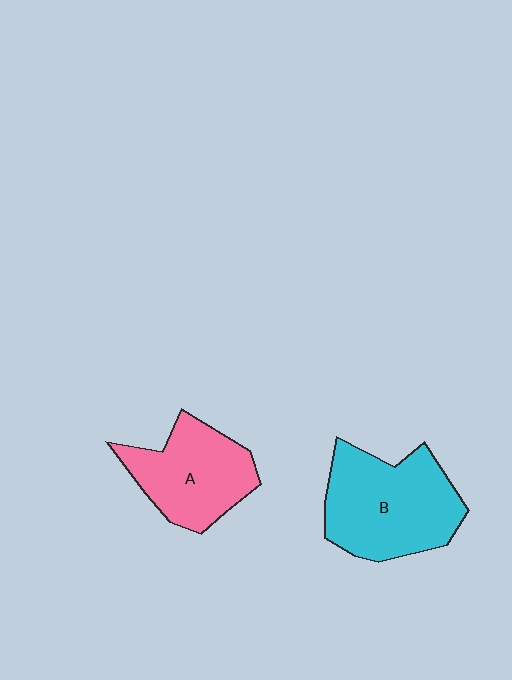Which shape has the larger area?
Shape B (cyan).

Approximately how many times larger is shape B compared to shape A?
Approximately 1.3 times.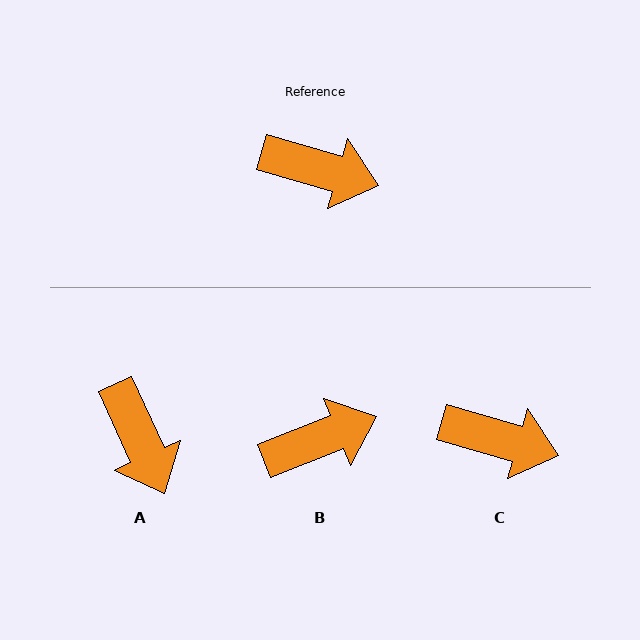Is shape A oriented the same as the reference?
No, it is off by about 50 degrees.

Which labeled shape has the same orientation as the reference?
C.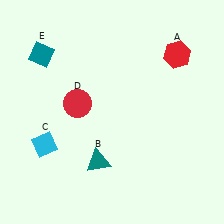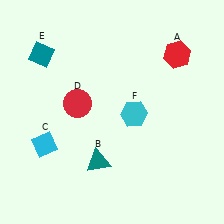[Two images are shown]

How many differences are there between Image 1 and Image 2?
There is 1 difference between the two images.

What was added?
A cyan hexagon (F) was added in Image 2.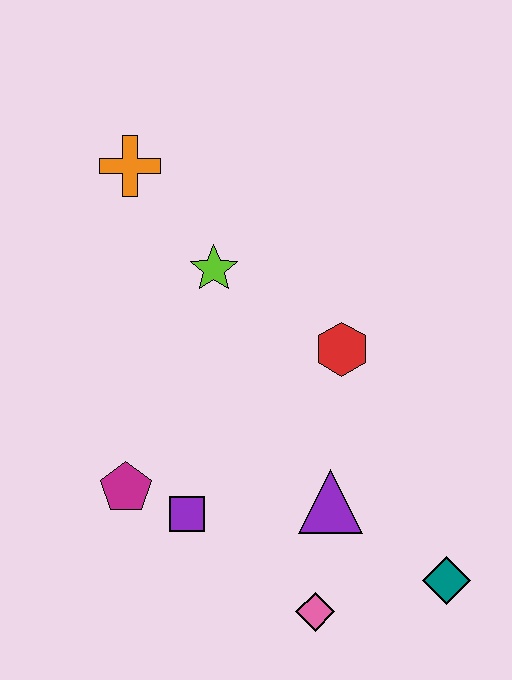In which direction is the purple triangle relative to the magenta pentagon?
The purple triangle is to the right of the magenta pentagon.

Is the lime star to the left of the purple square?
No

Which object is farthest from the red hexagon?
The orange cross is farthest from the red hexagon.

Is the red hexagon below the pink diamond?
No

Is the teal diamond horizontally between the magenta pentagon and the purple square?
No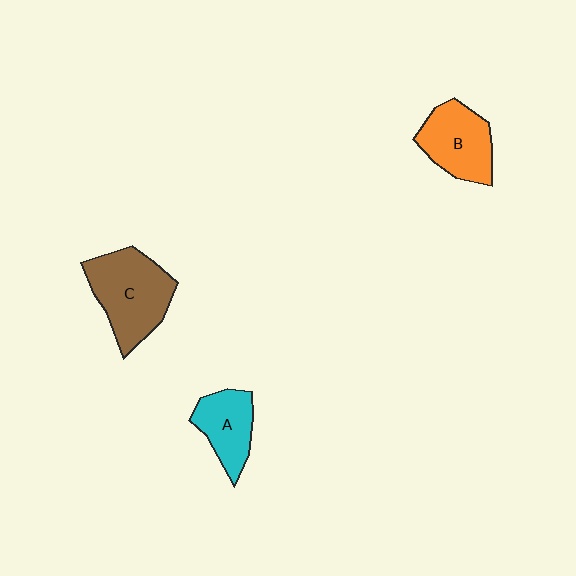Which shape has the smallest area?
Shape A (cyan).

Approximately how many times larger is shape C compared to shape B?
Approximately 1.3 times.